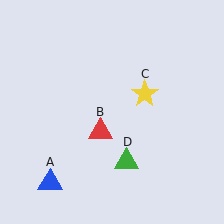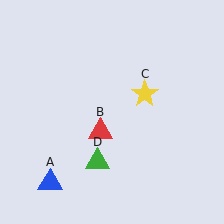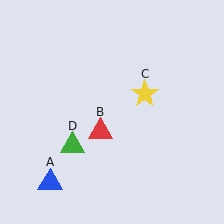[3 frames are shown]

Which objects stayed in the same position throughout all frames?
Blue triangle (object A) and red triangle (object B) and yellow star (object C) remained stationary.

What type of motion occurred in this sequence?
The green triangle (object D) rotated clockwise around the center of the scene.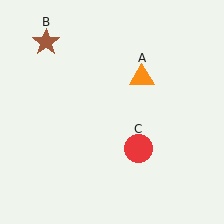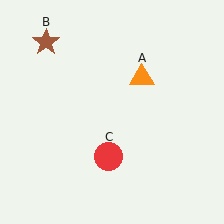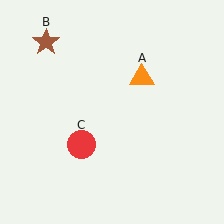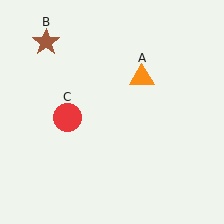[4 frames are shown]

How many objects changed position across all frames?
1 object changed position: red circle (object C).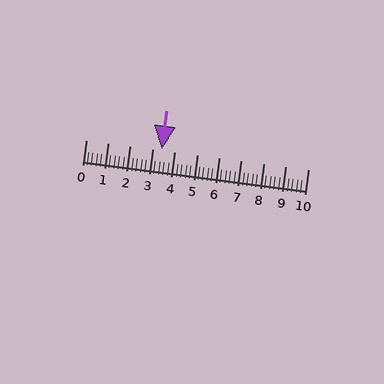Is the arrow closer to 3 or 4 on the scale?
The arrow is closer to 3.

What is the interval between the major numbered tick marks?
The major tick marks are spaced 1 units apart.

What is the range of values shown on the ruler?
The ruler shows values from 0 to 10.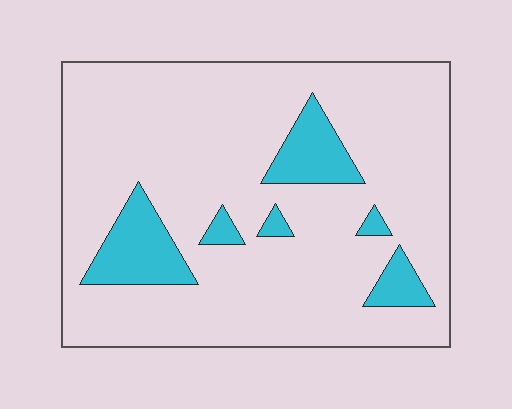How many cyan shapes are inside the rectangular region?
6.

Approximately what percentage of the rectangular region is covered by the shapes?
Approximately 15%.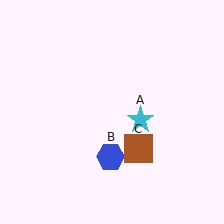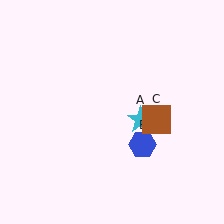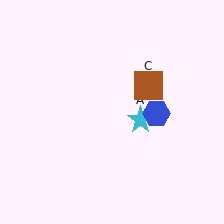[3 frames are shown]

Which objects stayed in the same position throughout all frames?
Cyan star (object A) remained stationary.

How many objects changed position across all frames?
2 objects changed position: blue hexagon (object B), brown square (object C).